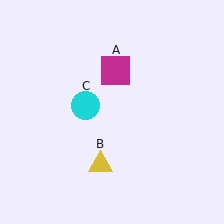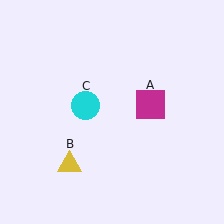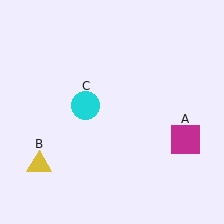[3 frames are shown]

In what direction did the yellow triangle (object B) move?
The yellow triangle (object B) moved left.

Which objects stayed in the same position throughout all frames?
Cyan circle (object C) remained stationary.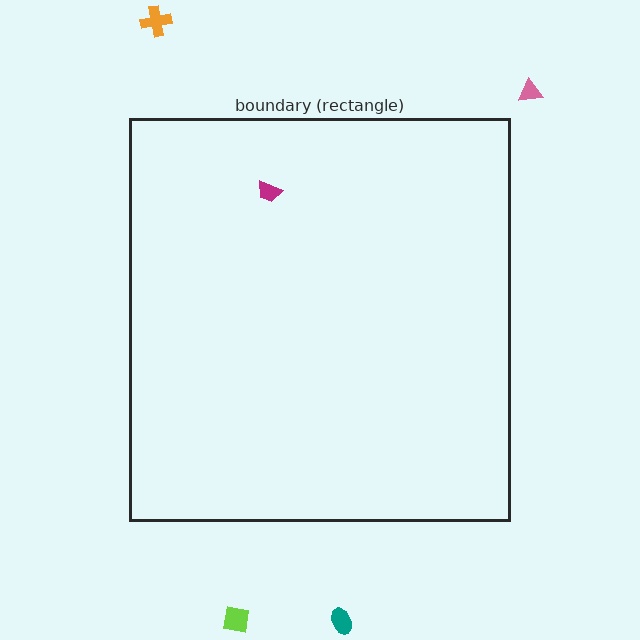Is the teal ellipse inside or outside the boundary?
Outside.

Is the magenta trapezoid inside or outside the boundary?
Inside.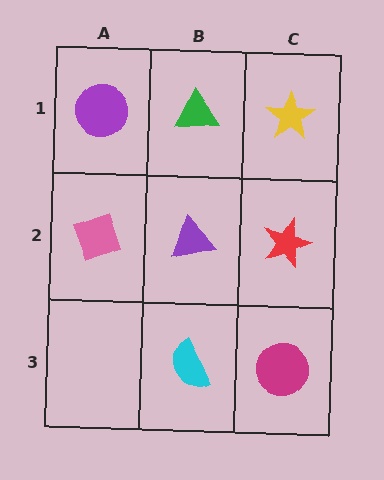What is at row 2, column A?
A pink diamond.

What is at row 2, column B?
A purple triangle.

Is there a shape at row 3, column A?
No, that cell is empty.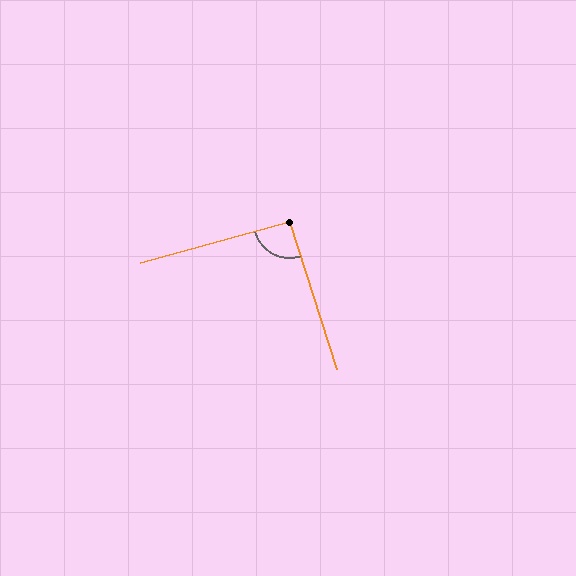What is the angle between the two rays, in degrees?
Approximately 92 degrees.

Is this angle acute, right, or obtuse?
It is approximately a right angle.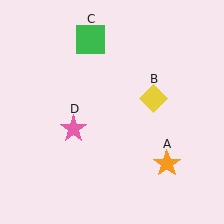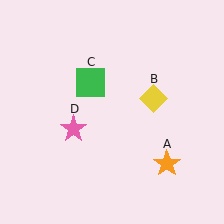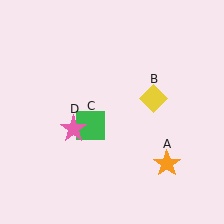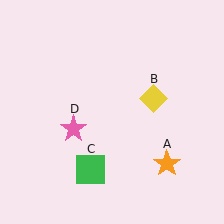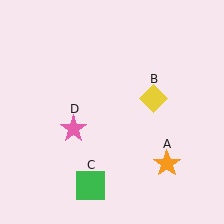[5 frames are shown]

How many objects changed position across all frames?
1 object changed position: green square (object C).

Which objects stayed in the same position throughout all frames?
Orange star (object A) and yellow diamond (object B) and pink star (object D) remained stationary.